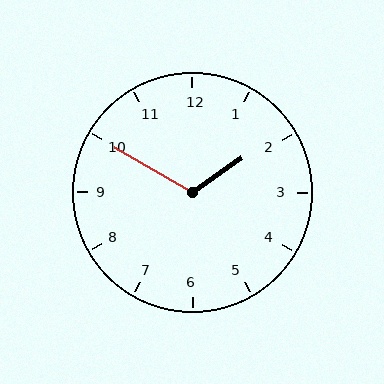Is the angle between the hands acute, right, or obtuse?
It is obtuse.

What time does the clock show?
1:50.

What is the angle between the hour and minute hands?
Approximately 115 degrees.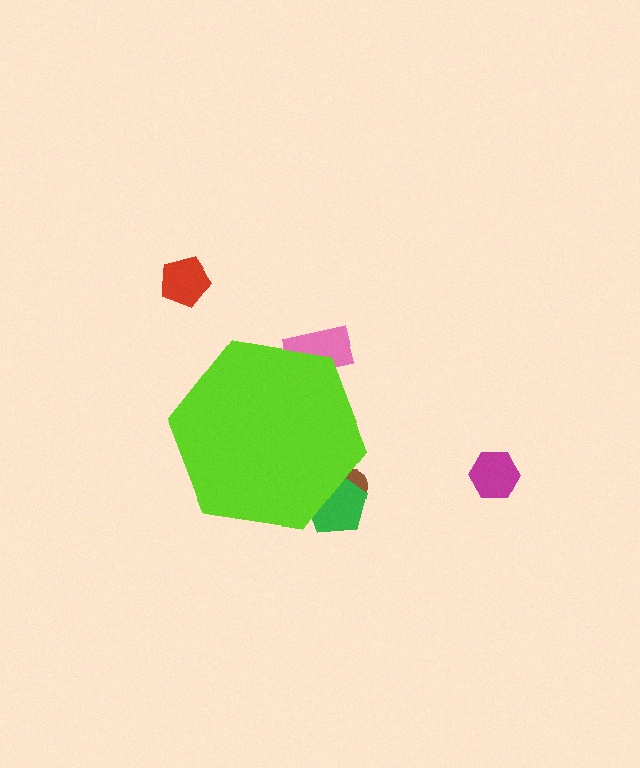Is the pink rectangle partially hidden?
Yes, the pink rectangle is partially hidden behind the lime hexagon.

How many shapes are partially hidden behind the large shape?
3 shapes are partially hidden.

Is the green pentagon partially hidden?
Yes, the green pentagon is partially hidden behind the lime hexagon.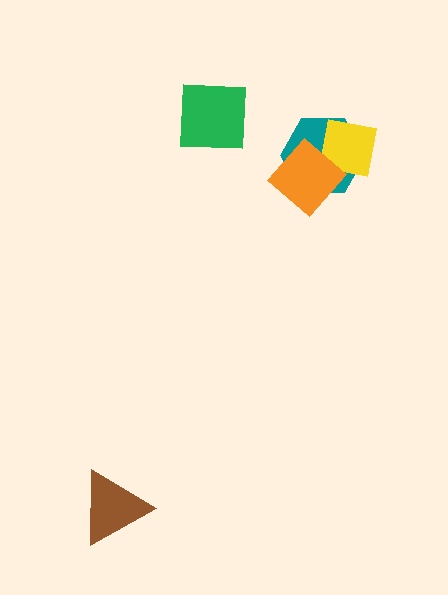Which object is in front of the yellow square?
The orange diamond is in front of the yellow square.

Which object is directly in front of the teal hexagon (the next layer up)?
The yellow square is directly in front of the teal hexagon.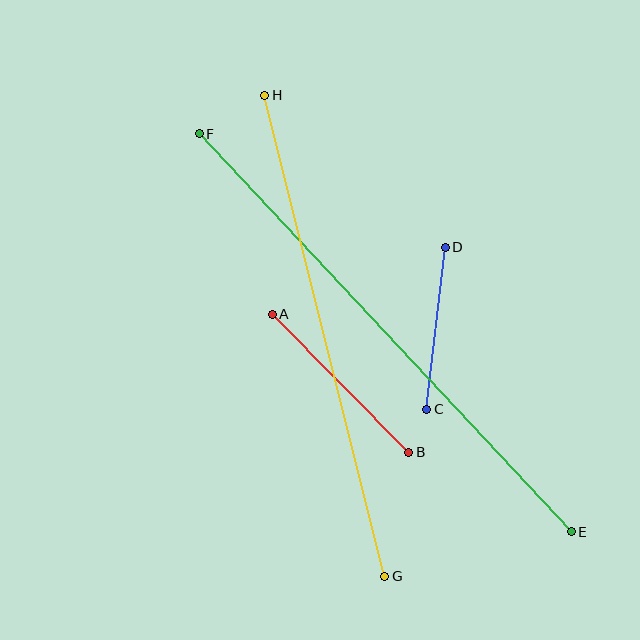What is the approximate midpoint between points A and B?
The midpoint is at approximately (341, 383) pixels.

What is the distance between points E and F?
The distance is approximately 545 pixels.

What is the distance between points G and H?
The distance is approximately 496 pixels.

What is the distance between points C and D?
The distance is approximately 163 pixels.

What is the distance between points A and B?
The distance is approximately 194 pixels.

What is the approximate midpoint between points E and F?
The midpoint is at approximately (385, 333) pixels.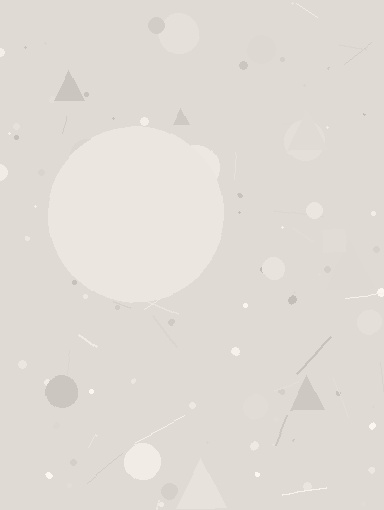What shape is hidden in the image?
A circle is hidden in the image.